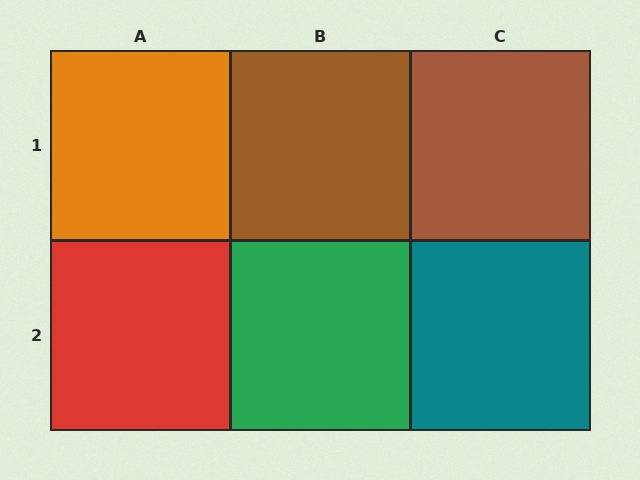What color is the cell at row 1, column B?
Brown.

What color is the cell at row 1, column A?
Orange.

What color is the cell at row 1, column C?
Brown.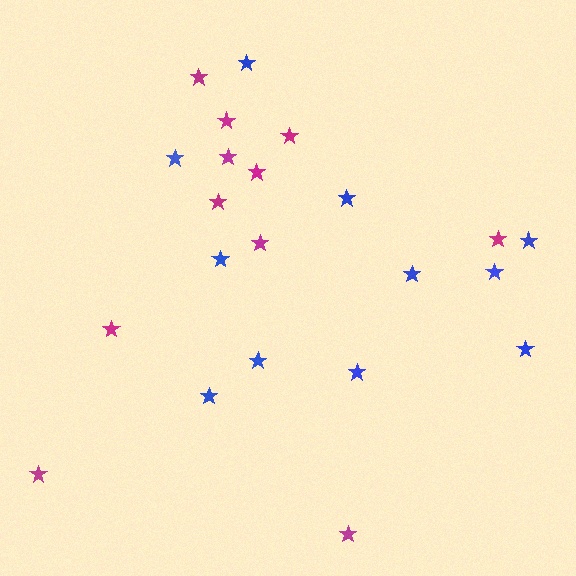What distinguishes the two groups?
There are 2 groups: one group of blue stars (11) and one group of magenta stars (11).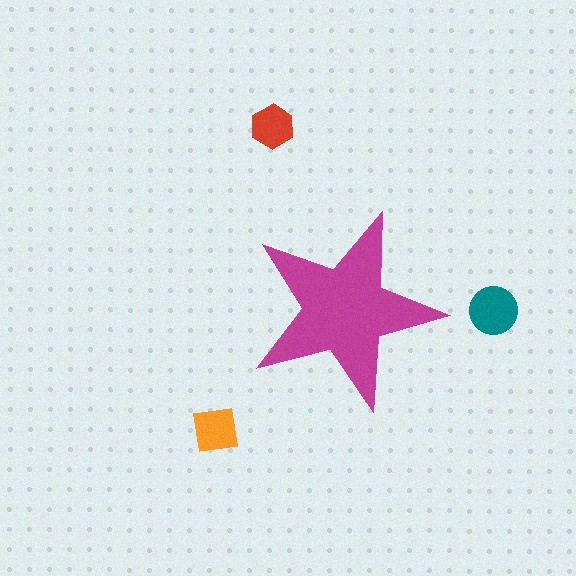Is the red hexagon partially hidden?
No, the red hexagon is fully visible.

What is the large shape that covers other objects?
A magenta star.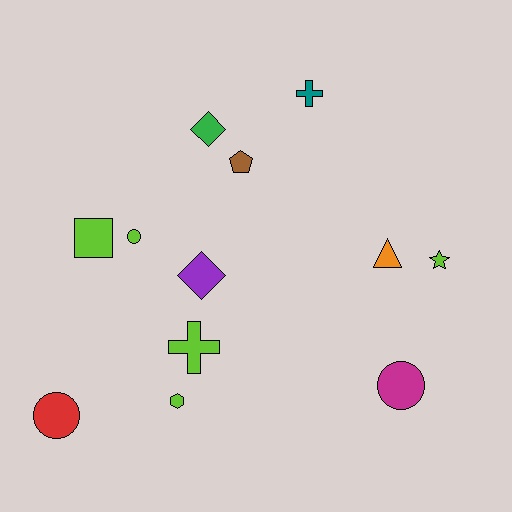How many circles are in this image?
There are 3 circles.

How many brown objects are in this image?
There is 1 brown object.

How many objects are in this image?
There are 12 objects.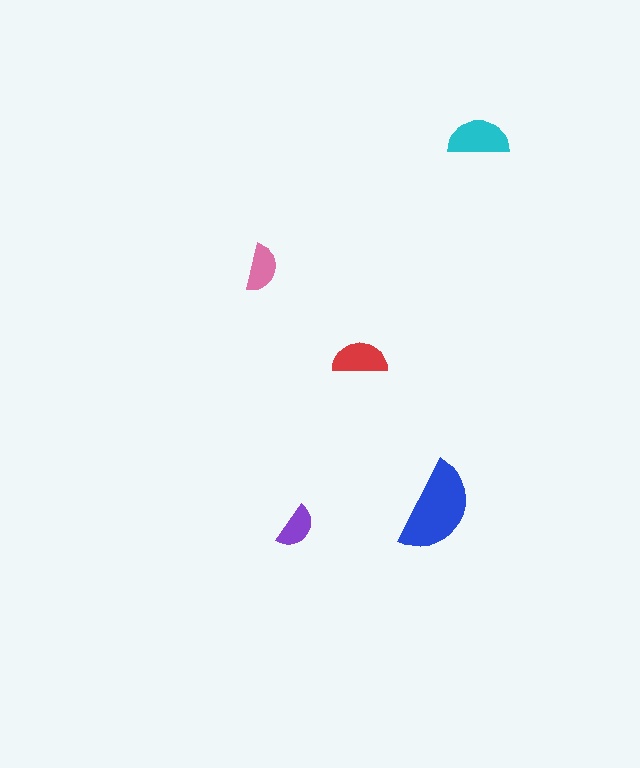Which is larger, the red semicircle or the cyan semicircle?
The cyan one.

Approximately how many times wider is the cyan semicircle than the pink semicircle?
About 1.5 times wider.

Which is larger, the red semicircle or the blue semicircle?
The blue one.